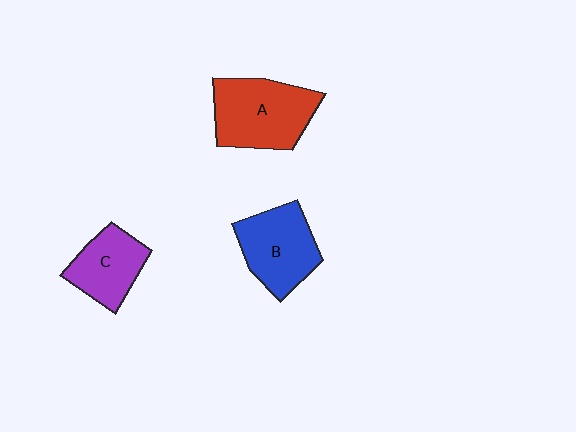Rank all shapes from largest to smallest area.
From largest to smallest: A (red), B (blue), C (purple).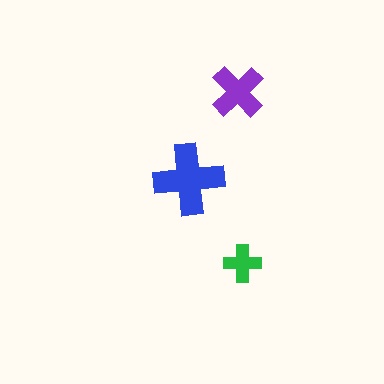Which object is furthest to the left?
The blue cross is leftmost.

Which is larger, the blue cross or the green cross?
The blue one.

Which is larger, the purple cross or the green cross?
The purple one.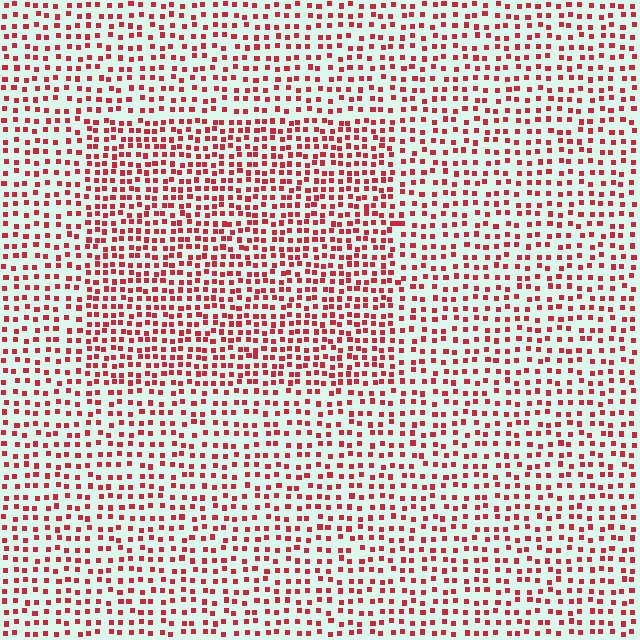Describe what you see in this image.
The image contains small red elements arranged at two different densities. A rectangle-shaped region is visible where the elements are more densely packed than the surrounding area.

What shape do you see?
I see a rectangle.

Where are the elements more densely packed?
The elements are more densely packed inside the rectangle boundary.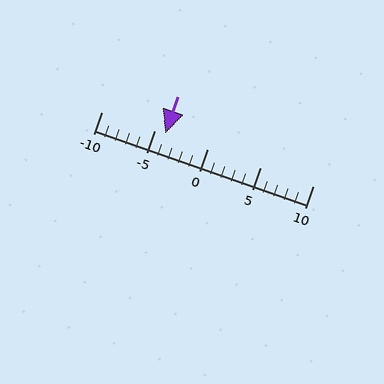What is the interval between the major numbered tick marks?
The major tick marks are spaced 5 units apart.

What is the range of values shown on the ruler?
The ruler shows values from -10 to 10.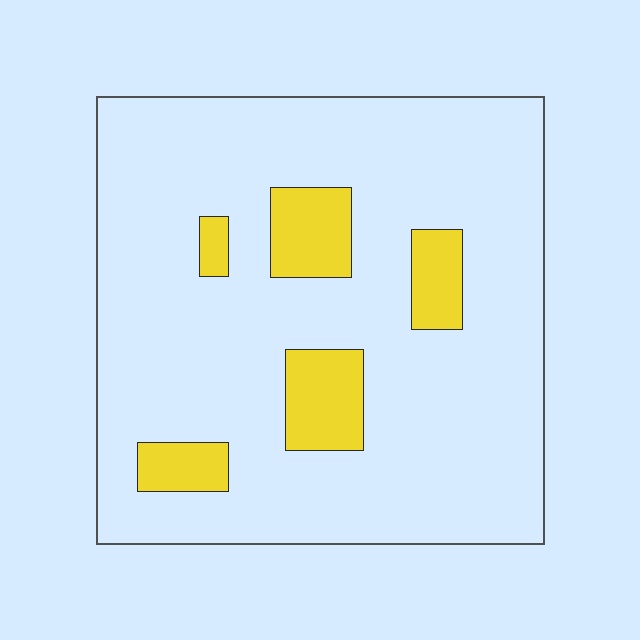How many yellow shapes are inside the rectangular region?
5.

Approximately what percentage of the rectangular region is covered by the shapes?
Approximately 15%.